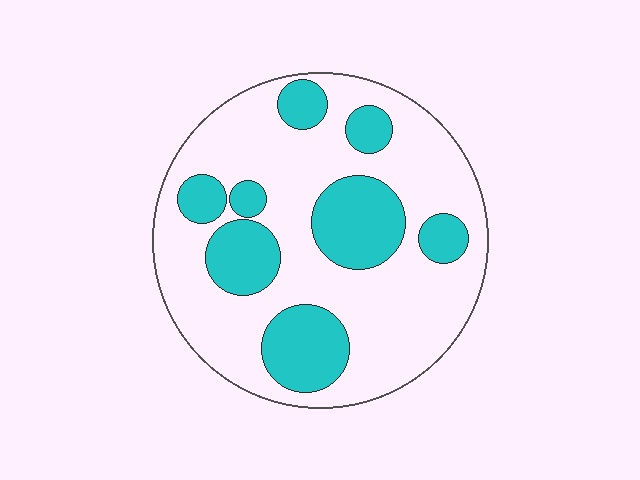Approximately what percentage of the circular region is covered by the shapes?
Approximately 30%.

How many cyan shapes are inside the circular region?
8.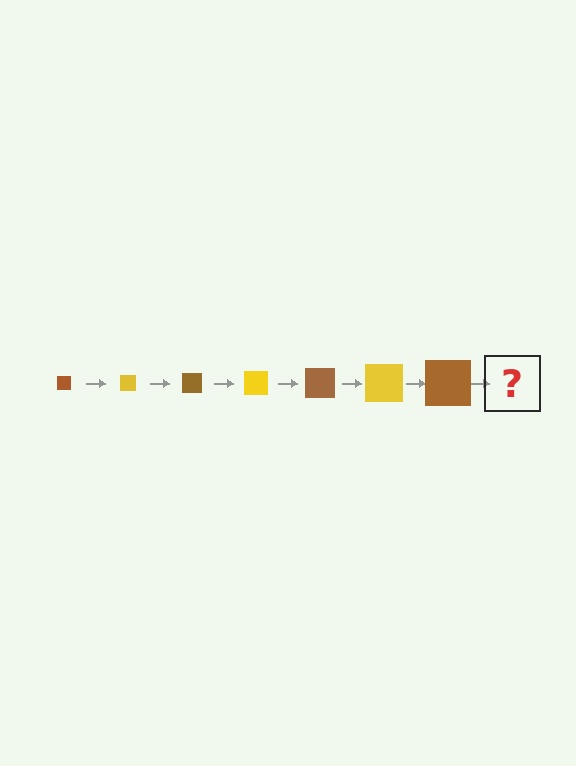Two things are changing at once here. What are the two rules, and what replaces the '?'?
The two rules are that the square grows larger each step and the color cycles through brown and yellow. The '?' should be a yellow square, larger than the previous one.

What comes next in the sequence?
The next element should be a yellow square, larger than the previous one.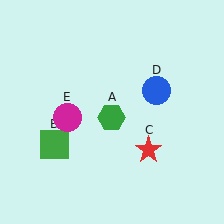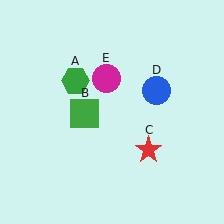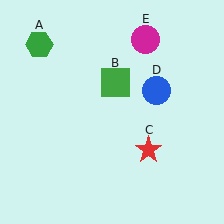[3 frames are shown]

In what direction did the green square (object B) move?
The green square (object B) moved up and to the right.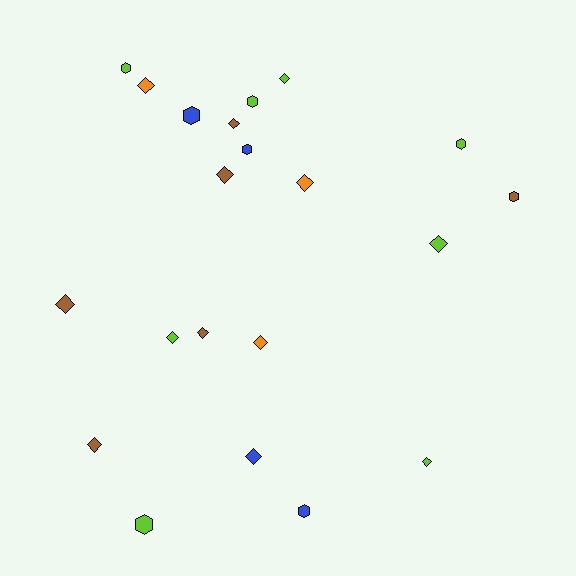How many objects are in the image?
There are 21 objects.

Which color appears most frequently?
Lime, with 8 objects.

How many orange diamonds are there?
There are 3 orange diamonds.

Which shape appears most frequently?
Diamond, with 13 objects.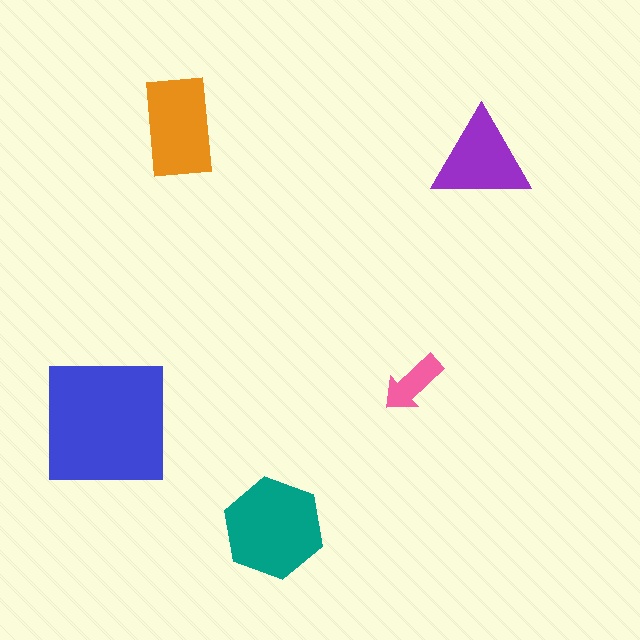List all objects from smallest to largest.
The pink arrow, the purple triangle, the orange rectangle, the teal hexagon, the blue square.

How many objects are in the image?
There are 5 objects in the image.